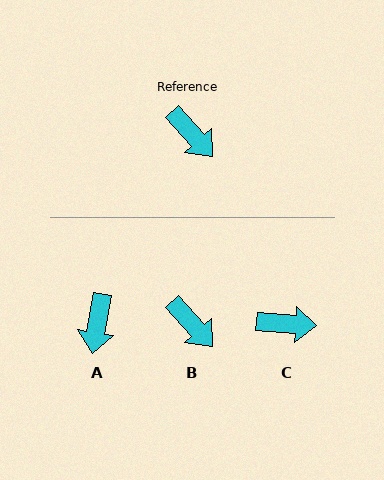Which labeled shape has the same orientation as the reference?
B.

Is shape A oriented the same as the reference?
No, it is off by about 52 degrees.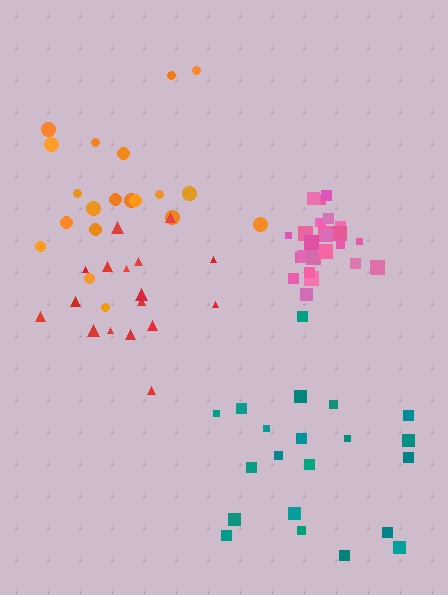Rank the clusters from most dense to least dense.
pink, red, orange, teal.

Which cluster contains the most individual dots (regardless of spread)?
Pink (29).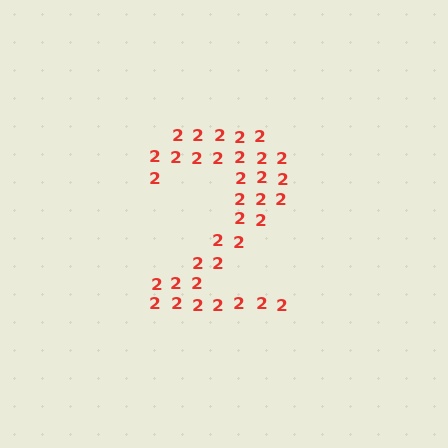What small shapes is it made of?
It is made of small digit 2's.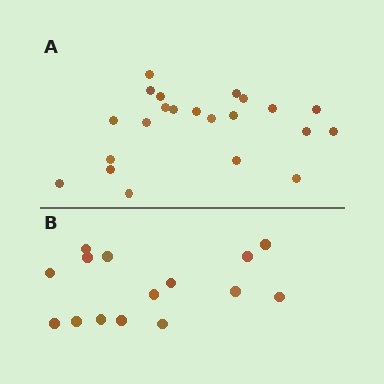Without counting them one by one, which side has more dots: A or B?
Region A (the top region) has more dots.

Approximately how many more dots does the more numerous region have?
Region A has roughly 8 or so more dots than region B.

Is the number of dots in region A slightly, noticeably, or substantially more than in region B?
Region A has substantially more. The ratio is roughly 1.5 to 1.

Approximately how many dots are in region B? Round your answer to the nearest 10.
About 20 dots. (The exact count is 15, which rounds to 20.)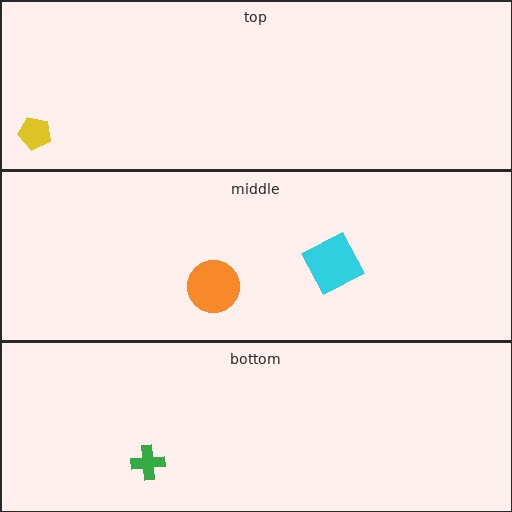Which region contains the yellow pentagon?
The top region.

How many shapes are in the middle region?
2.